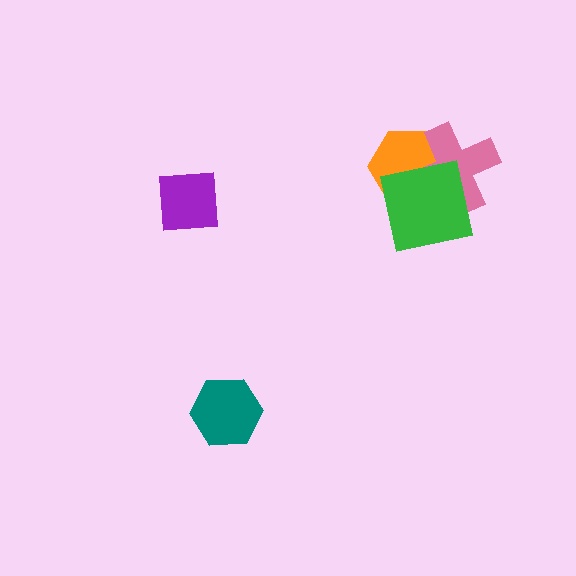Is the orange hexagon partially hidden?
Yes, it is partially covered by another shape.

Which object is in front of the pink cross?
The green square is in front of the pink cross.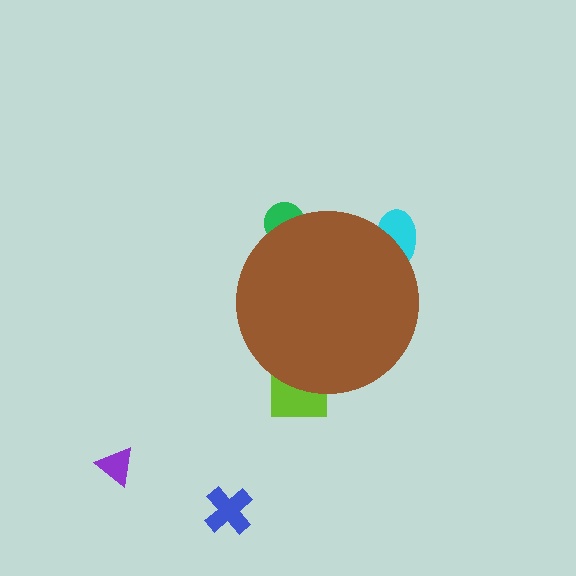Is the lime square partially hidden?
Yes, the lime square is partially hidden behind the brown circle.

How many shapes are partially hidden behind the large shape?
3 shapes are partially hidden.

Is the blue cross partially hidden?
No, the blue cross is fully visible.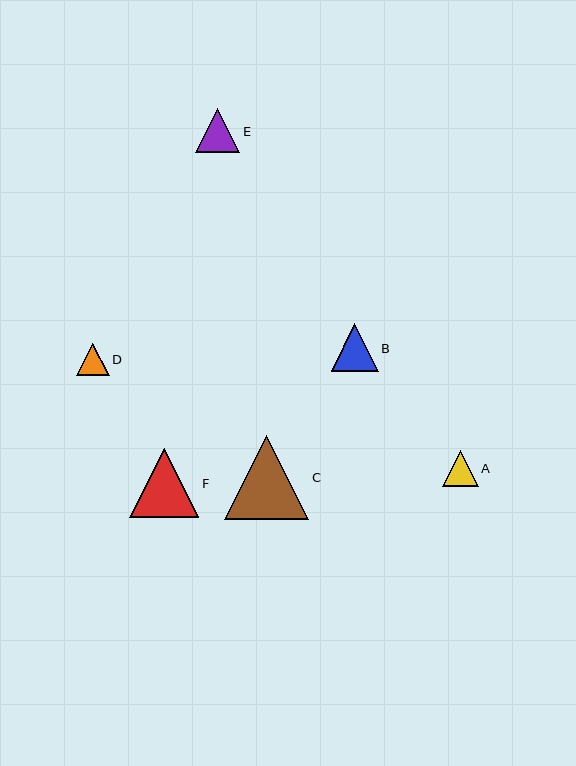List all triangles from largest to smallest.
From largest to smallest: C, F, B, E, A, D.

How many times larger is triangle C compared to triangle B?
Triangle C is approximately 1.8 times the size of triangle B.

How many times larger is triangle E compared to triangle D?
Triangle E is approximately 1.3 times the size of triangle D.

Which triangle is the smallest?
Triangle D is the smallest with a size of approximately 33 pixels.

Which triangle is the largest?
Triangle C is the largest with a size of approximately 84 pixels.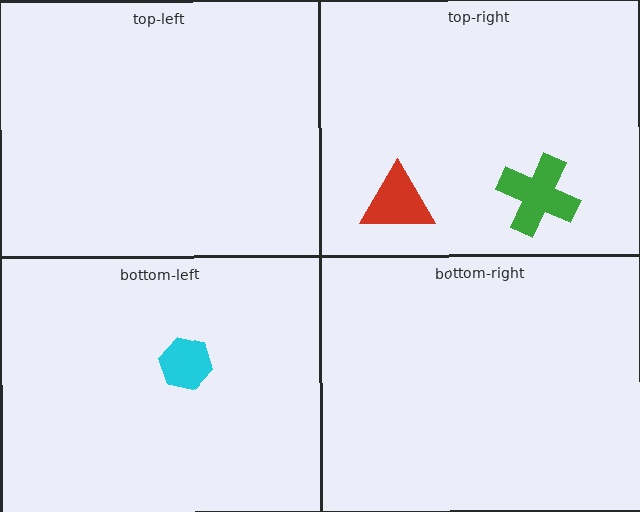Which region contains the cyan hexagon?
The bottom-left region.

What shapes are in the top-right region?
The red triangle, the green cross.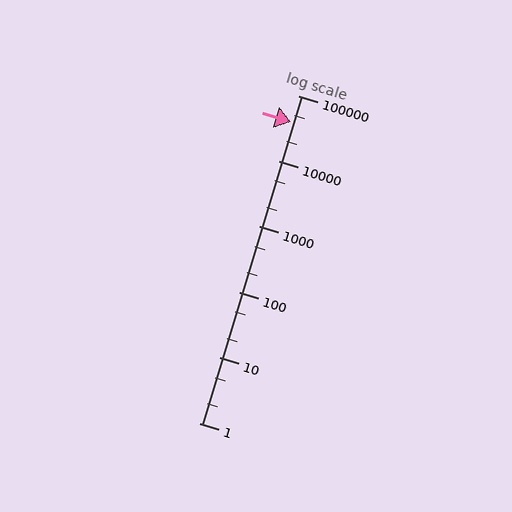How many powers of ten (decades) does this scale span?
The scale spans 5 decades, from 1 to 100000.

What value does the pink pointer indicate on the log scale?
The pointer indicates approximately 40000.